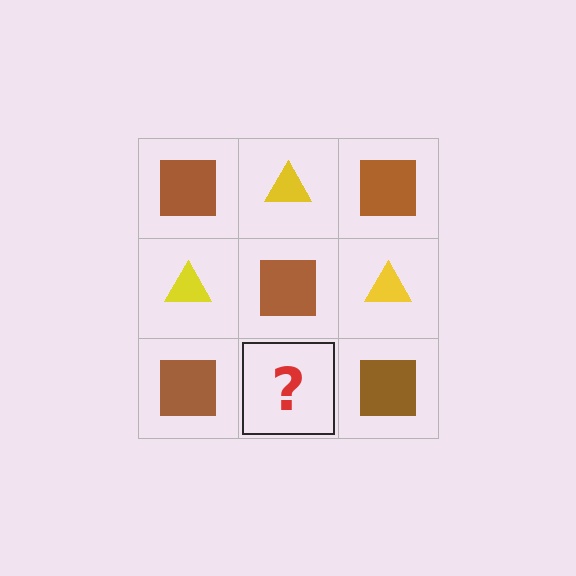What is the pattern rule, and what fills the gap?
The rule is that it alternates brown square and yellow triangle in a checkerboard pattern. The gap should be filled with a yellow triangle.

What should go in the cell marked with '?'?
The missing cell should contain a yellow triangle.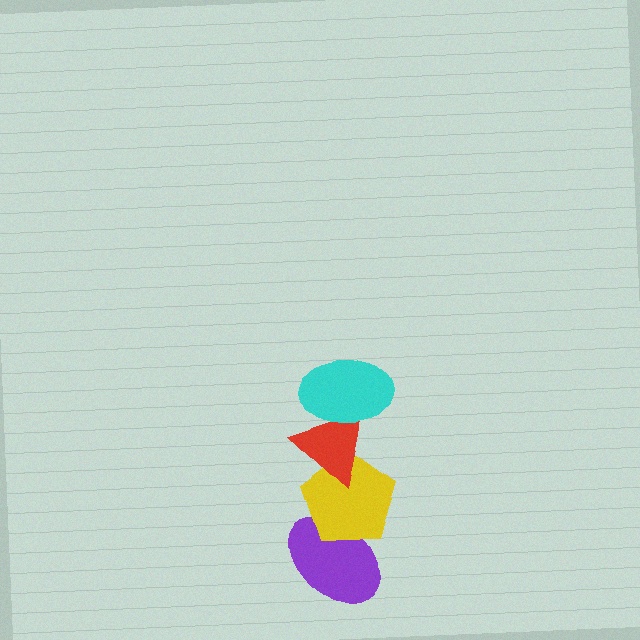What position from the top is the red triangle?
The red triangle is 2nd from the top.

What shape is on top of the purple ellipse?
The yellow pentagon is on top of the purple ellipse.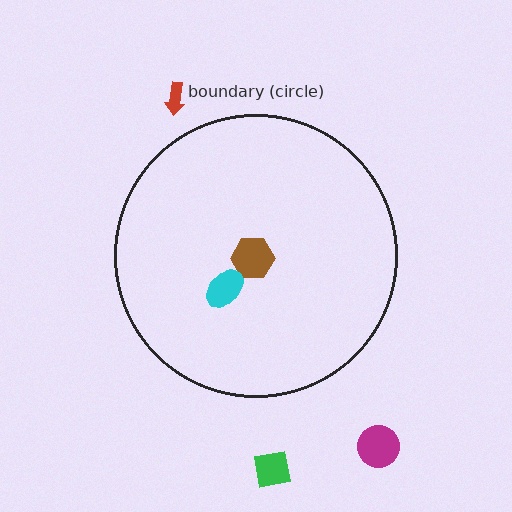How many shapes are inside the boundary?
2 inside, 3 outside.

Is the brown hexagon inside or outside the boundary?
Inside.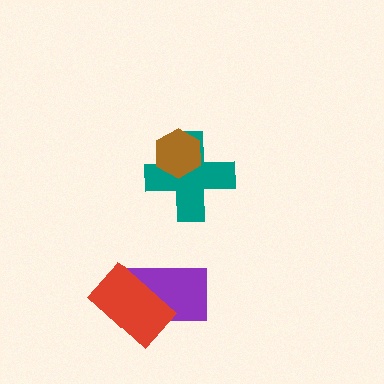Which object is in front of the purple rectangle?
The red rectangle is in front of the purple rectangle.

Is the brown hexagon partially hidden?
No, no other shape covers it.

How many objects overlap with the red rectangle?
1 object overlaps with the red rectangle.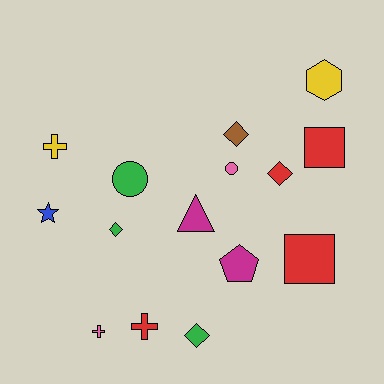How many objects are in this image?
There are 15 objects.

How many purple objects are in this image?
There are no purple objects.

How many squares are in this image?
There are 2 squares.